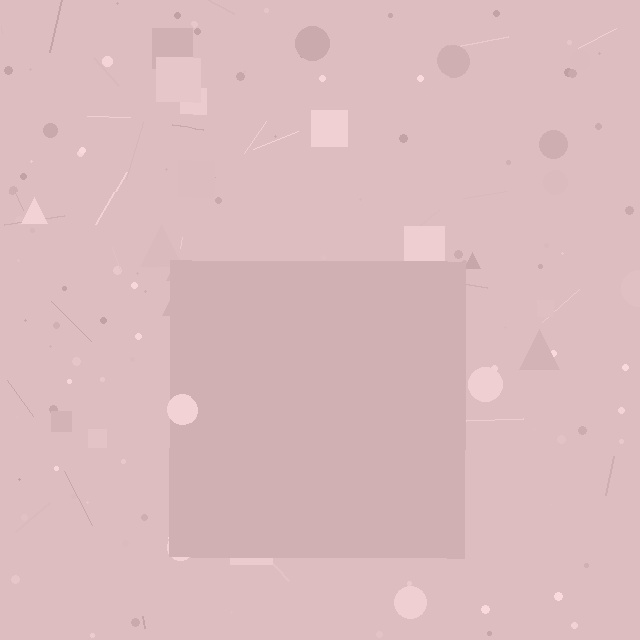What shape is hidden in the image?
A square is hidden in the image.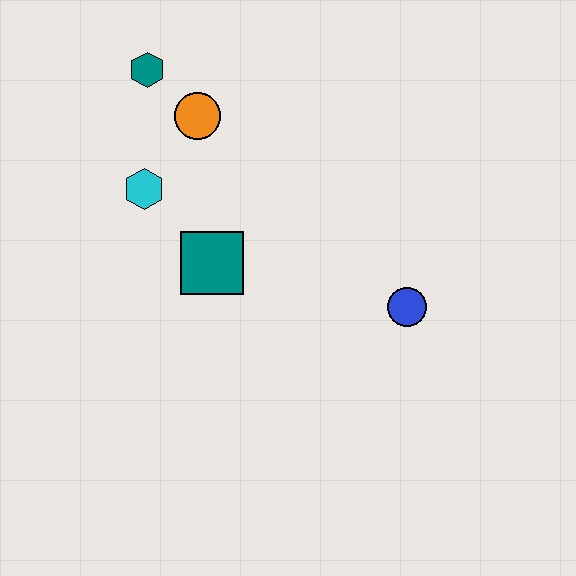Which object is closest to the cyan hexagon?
The orange circle is closest to the cyan hexagon.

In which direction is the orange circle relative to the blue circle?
The orange circle is to the left of the blue circle.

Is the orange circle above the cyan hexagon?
Yes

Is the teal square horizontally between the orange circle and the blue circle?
Yes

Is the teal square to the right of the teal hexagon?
Yes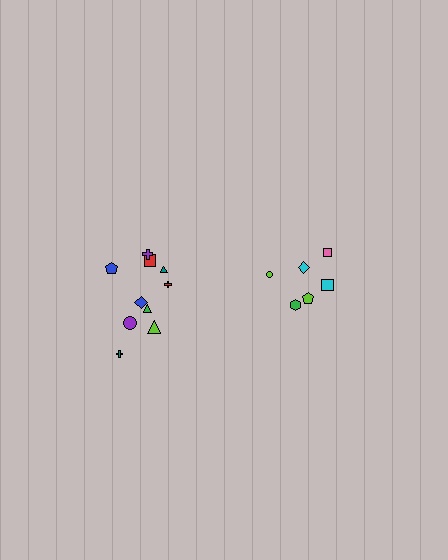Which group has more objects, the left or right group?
The left group.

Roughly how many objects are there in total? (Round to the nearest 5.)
Roughly 15 objects in total.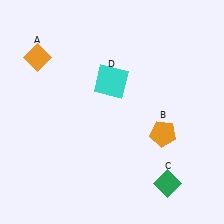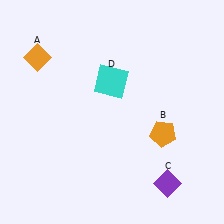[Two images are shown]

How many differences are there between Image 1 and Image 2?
There is 1 difference between the two images.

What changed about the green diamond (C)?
In Image 1, C is green. In Image 2, it changed to purple.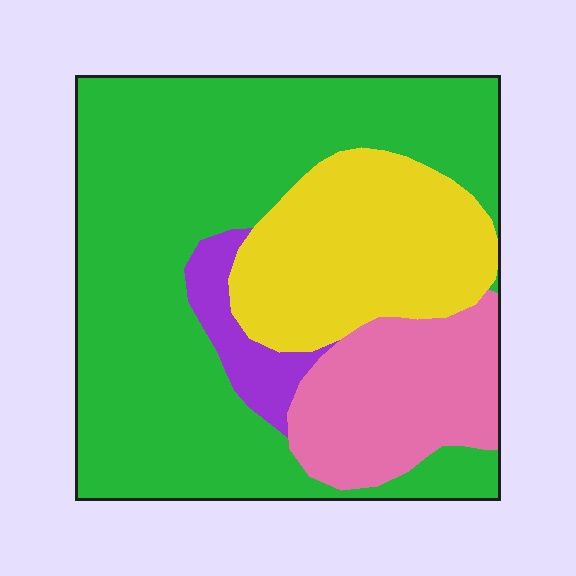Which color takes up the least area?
Purple, at roughly 5%.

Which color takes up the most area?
Green, at roughly 55%.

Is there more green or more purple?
Green.